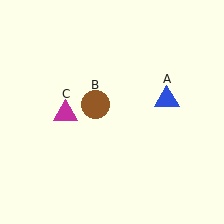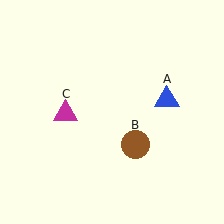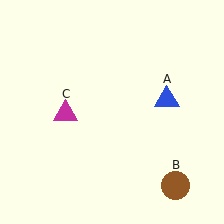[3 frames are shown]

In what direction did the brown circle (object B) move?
The brown circle (object B) moved down and to the right.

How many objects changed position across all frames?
1 object changed position: brown circle (object B).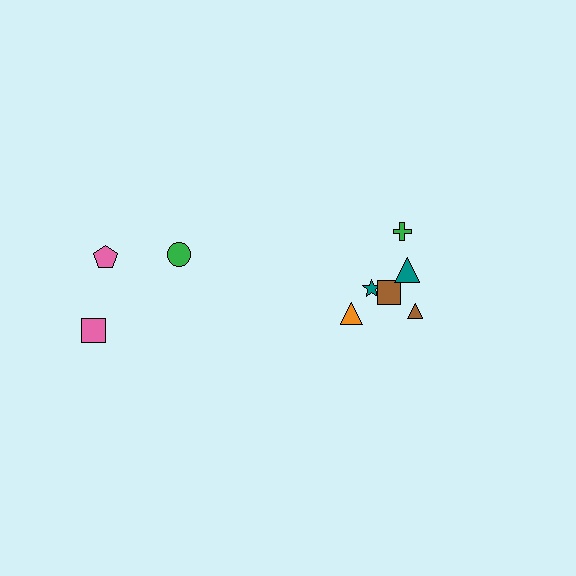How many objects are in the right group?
There are 6 objects.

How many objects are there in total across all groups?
There are 9 objects.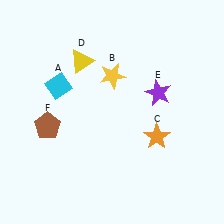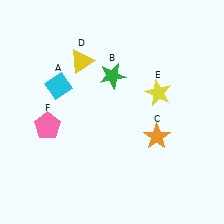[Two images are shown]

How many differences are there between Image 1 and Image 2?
There are 3 differences between the two images.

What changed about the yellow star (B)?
In Image 1, B is yellow. In Image 2, it changed to green.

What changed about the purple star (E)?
In Image 1, E is purple. In Image 2, it changed to yellow.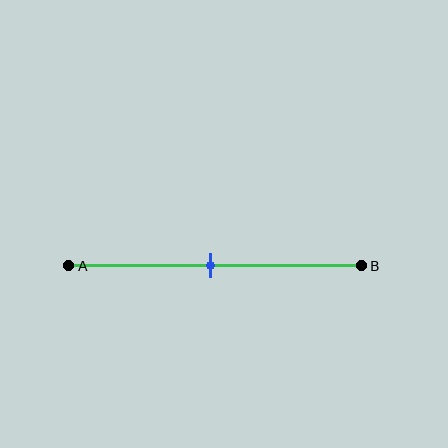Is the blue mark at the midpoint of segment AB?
Yes, the mark is approximately at the midpoint.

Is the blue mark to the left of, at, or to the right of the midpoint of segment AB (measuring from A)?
The blue mark is approximately at the midpoint of segment AB.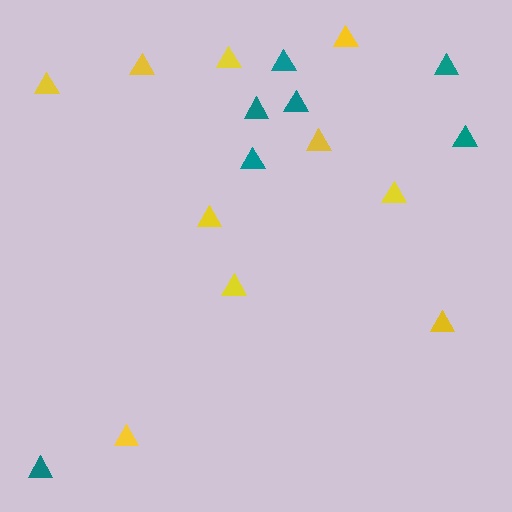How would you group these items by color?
There are 2 groups: one group of yellow triangles (10) and one group of teal triangles (7).